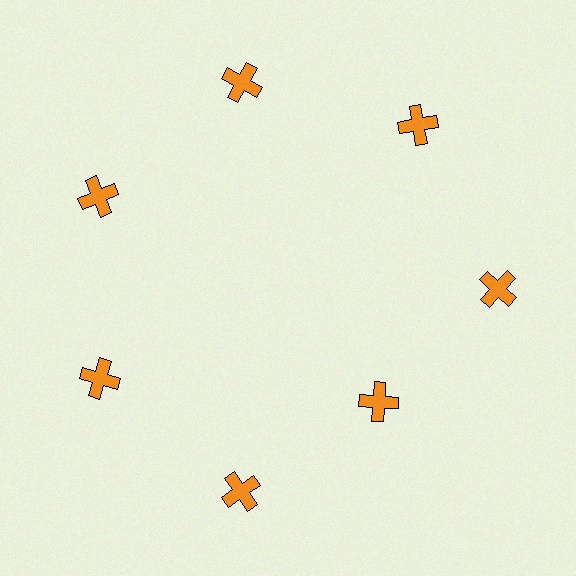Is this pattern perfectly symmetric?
No. The 7 orange crosses are arranged in a ring, but one element near the 5 o'clock position is pulled inward toward the center, breaking the 7-fold rotational symmetry.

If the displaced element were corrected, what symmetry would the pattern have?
It would have 7-fold rotational symmetry — the pattern would map onto itself every 51 degrees.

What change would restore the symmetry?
The symmetry would be restored by moving it outward, back onto the ring so that all 7 crosses sit at equal angles and equal distance from the center.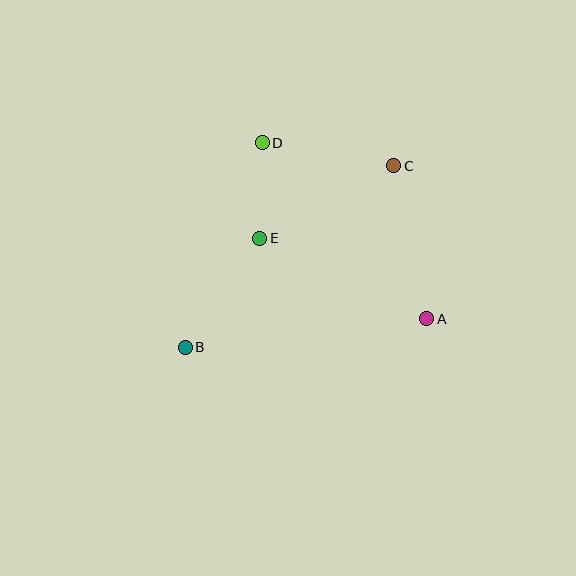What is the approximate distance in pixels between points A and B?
The distance between A and B is approximately 243 pixels.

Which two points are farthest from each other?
Points B and C are farthest from each other.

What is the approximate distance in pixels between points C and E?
The distance between C and E is approximately 152 pixels.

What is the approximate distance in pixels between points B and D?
The distance between B and D is approximately 218 pixels.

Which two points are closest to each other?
Points D and E are closest to each other.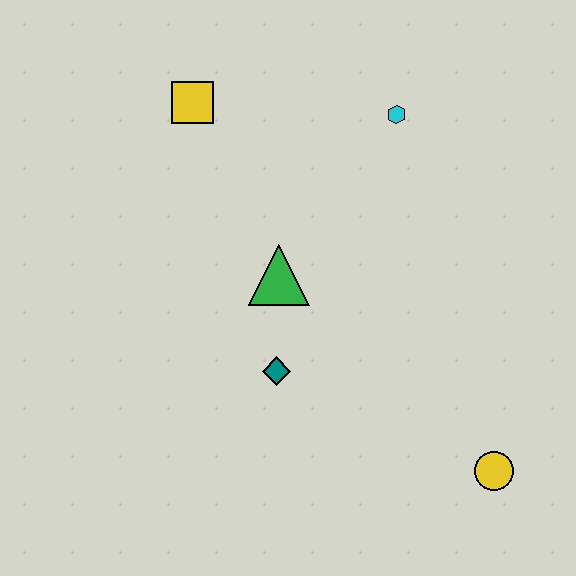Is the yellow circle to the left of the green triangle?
No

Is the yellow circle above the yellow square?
No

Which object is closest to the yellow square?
The green triangle is closest to the yellow square.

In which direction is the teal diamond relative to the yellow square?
The teal diamond is below the yellow square.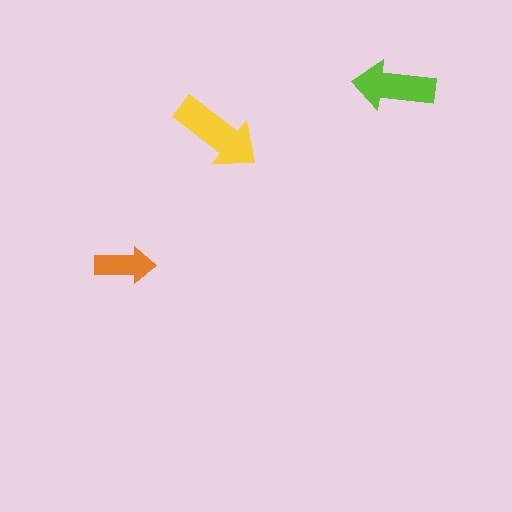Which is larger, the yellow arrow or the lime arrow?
The yellow one.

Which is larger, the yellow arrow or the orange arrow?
The yellow one.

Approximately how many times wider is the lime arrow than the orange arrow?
About 1.5 times wider.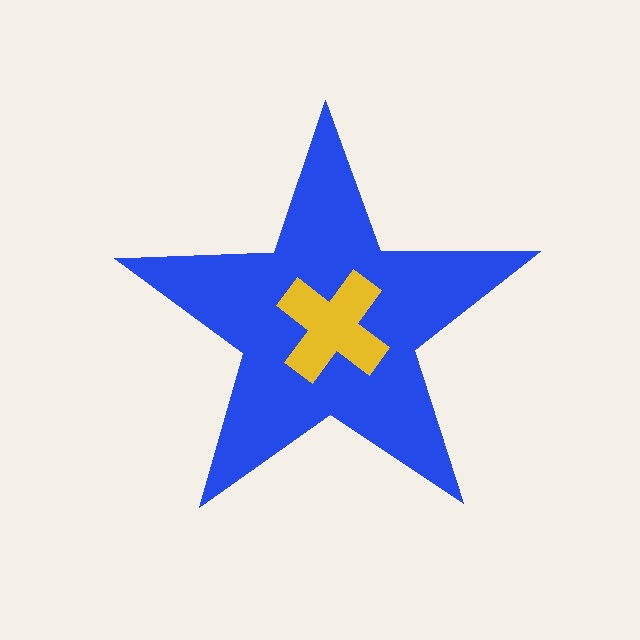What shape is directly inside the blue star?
The yellow cross.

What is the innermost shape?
The yellow cross.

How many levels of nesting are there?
2.